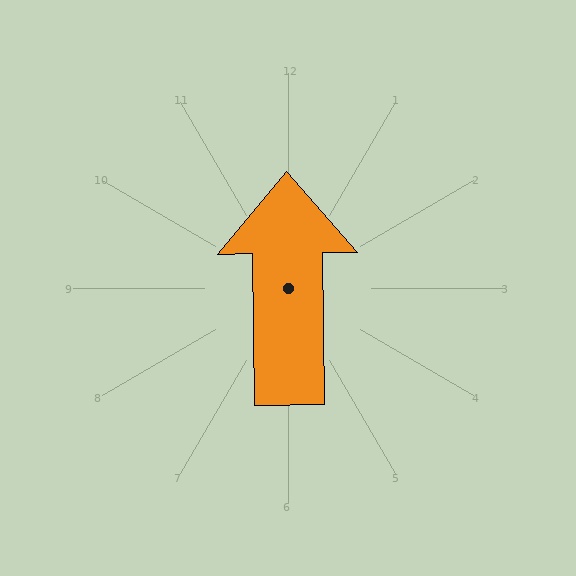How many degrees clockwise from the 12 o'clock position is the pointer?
Approximately 359 degrees.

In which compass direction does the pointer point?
North.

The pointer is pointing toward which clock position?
Roughly 12 o'clock.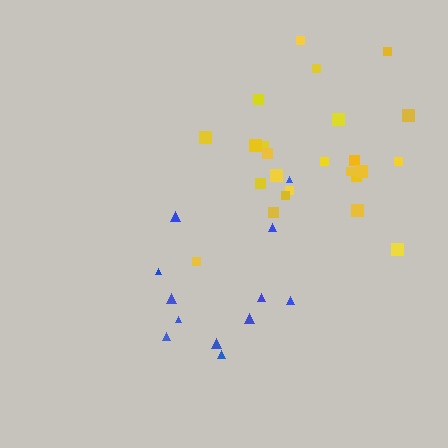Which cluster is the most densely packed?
Yellow.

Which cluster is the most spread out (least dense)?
Blue.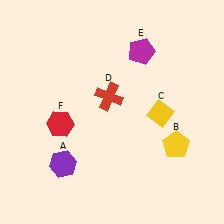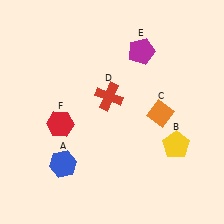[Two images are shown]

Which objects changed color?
A changed from purple to blue. C changed from yellow to orange.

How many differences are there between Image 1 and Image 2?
There are 2 differences between the two images.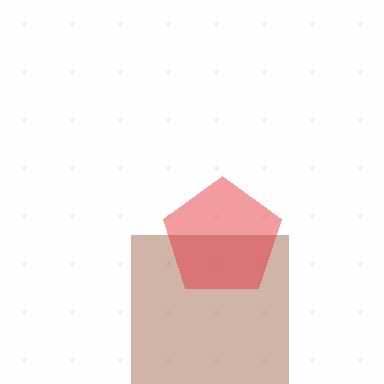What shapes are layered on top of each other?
The layered shapes are: a brown square, a red pentagon.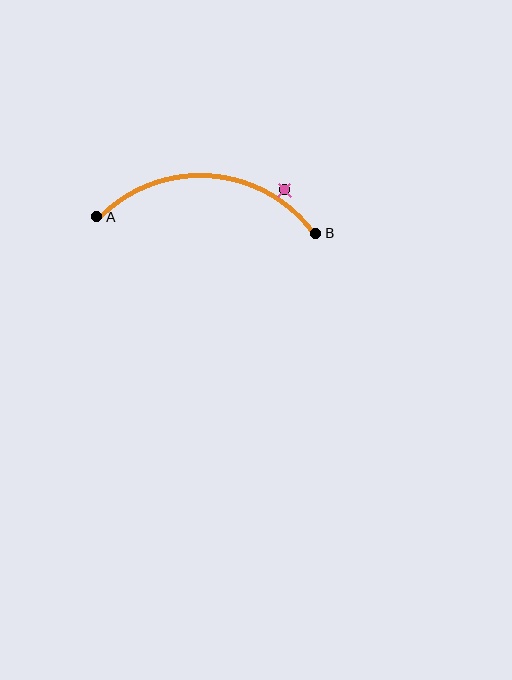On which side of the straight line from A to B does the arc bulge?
The arc bulges above the straight line connecting A and B.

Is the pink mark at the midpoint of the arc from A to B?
No — the pink mark does not lie on the arc at all. It sits slightly outside the curve.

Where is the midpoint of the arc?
The arc midpoint is the point on the curve farthest from the straight line joining A and B. It sits above that line.